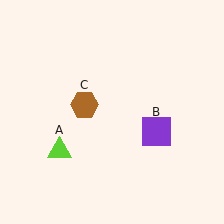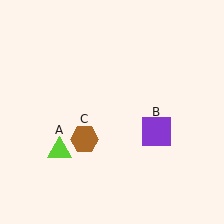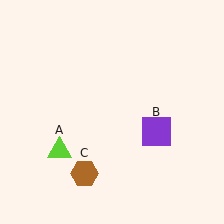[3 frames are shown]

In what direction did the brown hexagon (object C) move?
The brown hexagon (object C) moved down.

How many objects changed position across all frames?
1 object changed position: brown hexagon (object C).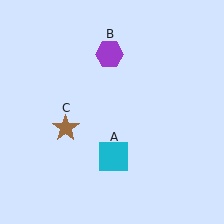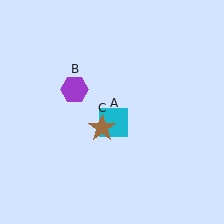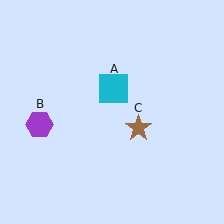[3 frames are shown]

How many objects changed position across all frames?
3 objects changed position: cyan square (object A), purple hexagon (object B), brown star (object C).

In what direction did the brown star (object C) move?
The brown star (object C) moved right.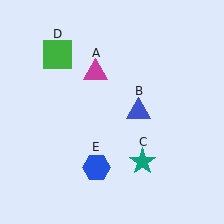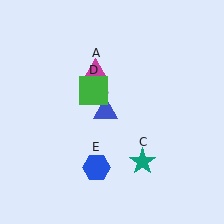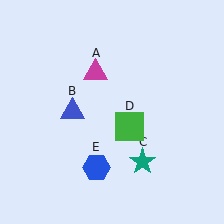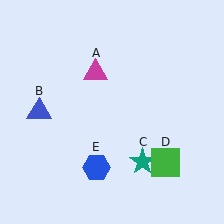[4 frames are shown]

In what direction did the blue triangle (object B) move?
The blue triangle (object B) moved left.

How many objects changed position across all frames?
2 objects changed position: blue triangle (object B), green square (object D).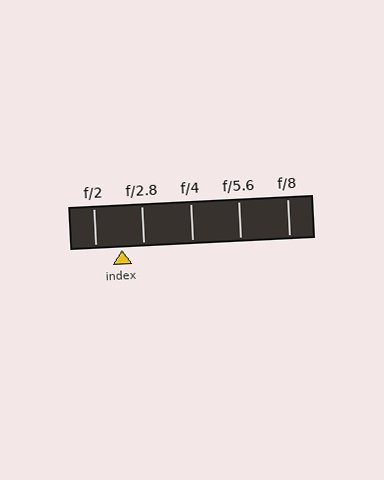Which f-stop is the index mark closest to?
The index mark is closest to f/2.8.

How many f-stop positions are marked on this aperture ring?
There are 5 f-stop positions marked.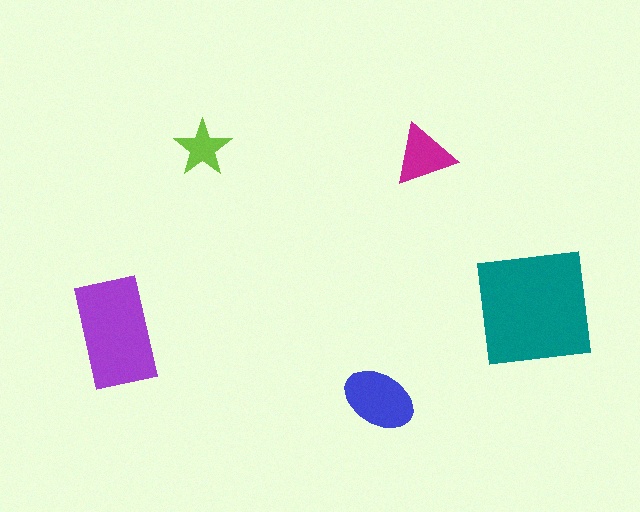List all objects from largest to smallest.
The teal square, the purple rectangle, the blue ellipse, the magenta triangle, the lime star.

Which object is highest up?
The lime star is topmost.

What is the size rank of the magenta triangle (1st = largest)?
4th.